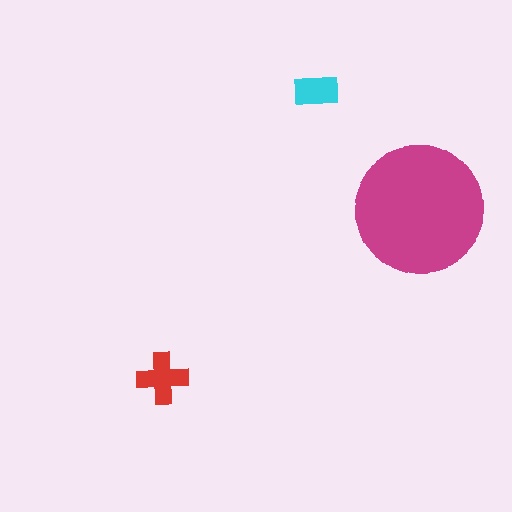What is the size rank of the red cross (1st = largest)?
2nd.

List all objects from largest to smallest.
The magenta circle, the red cross, the cyan rectangle.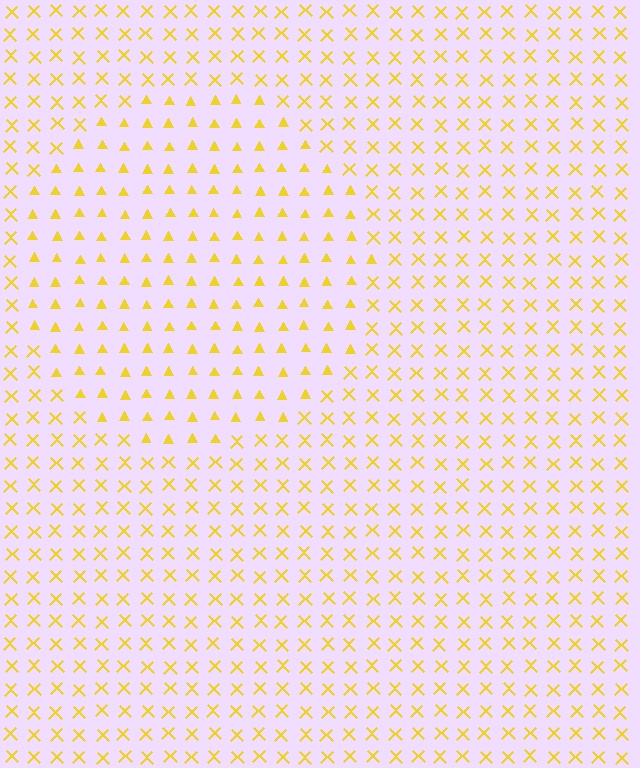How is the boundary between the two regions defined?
The boundary is defined by a change in element shape: triangles inside vs. X marks outside. All elements share the same color and spacing.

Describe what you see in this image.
The image is filled with small yellow elements arranged in a uniform grid. A circle-shaped region contains triangles, while the surrounding area contains X marks. The boundary is defined purely by the change in element shape.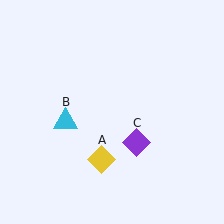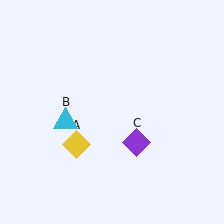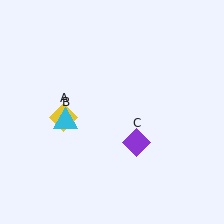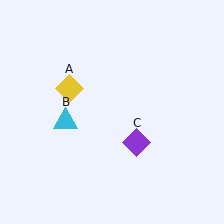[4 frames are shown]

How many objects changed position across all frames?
1 object changed position: yellow diamond (object A).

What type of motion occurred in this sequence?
The yellow diamond (object A) rotated clockwise around the center of the scene.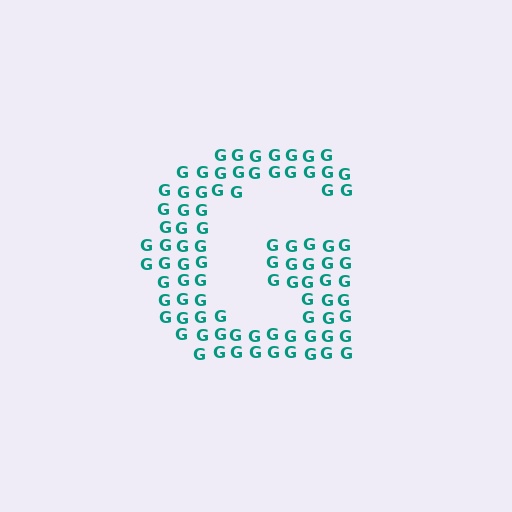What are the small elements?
The small elements are letter G's.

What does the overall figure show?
The overall figure shows the letter G.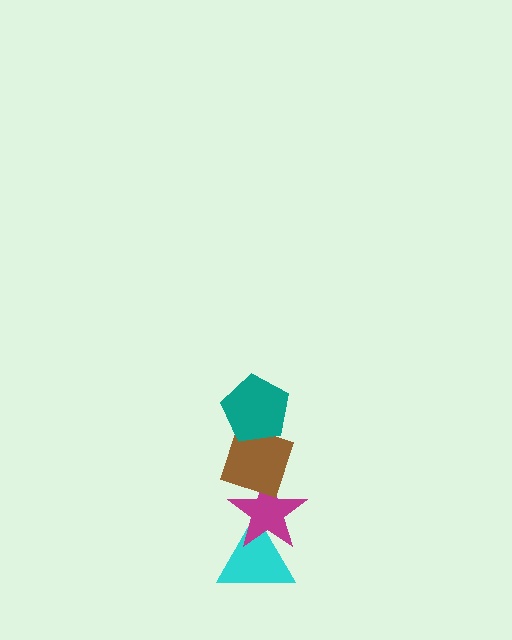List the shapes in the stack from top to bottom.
From top to bottom: the teal pentagon, the brown diamond, the magenta star, the cyan triangle.